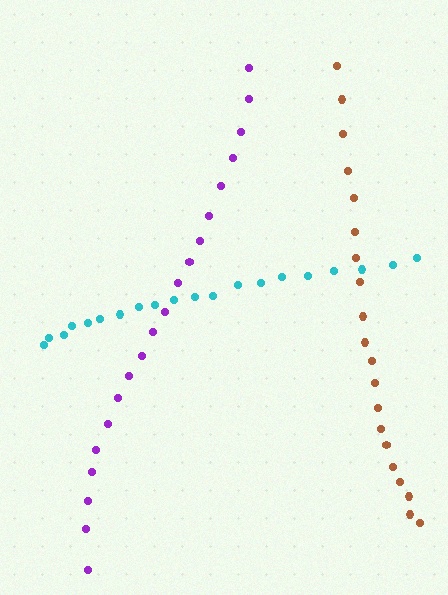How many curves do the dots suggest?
There are 3 distinct paths.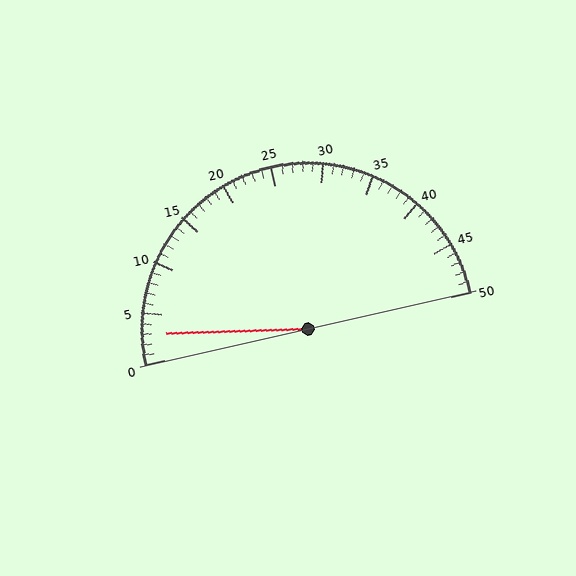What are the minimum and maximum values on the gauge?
The gauge ranges from 0 to 50.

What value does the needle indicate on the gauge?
The needle indicates approximately 3.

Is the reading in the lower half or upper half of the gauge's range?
The reading is in the lower half of the range (0 to 50).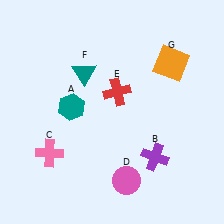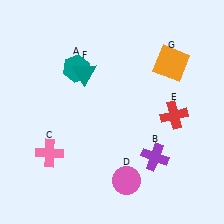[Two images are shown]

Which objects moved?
The objects that moved are: the teal hexagon (A), the red cross (E).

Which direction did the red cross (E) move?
The red cross (E) moved right.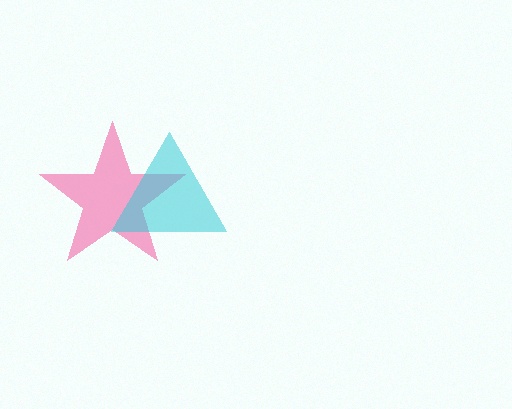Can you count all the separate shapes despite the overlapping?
Yes, there are 2 separate shapes.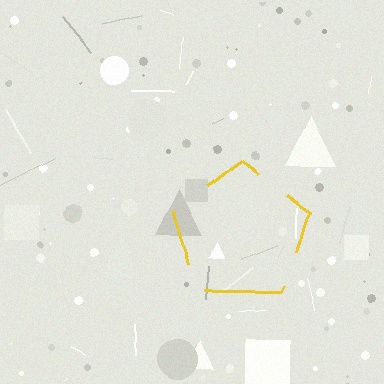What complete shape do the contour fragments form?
The contour fragments form a pentagon.